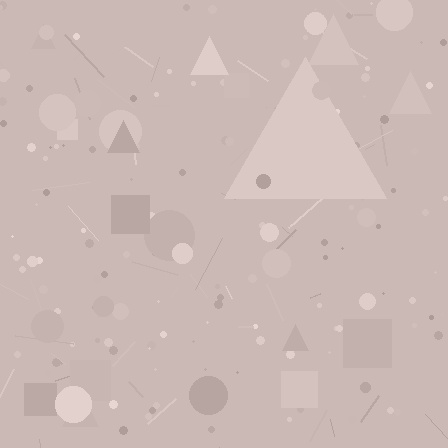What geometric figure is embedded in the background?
A triangle is embedded in the background.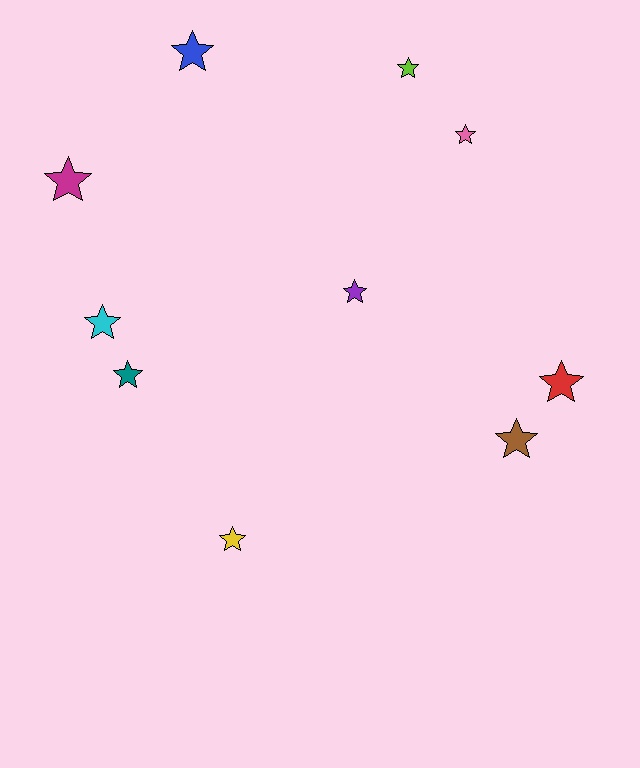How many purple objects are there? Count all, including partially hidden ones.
There is 1 purple object.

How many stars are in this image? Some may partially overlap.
There are 10 stars.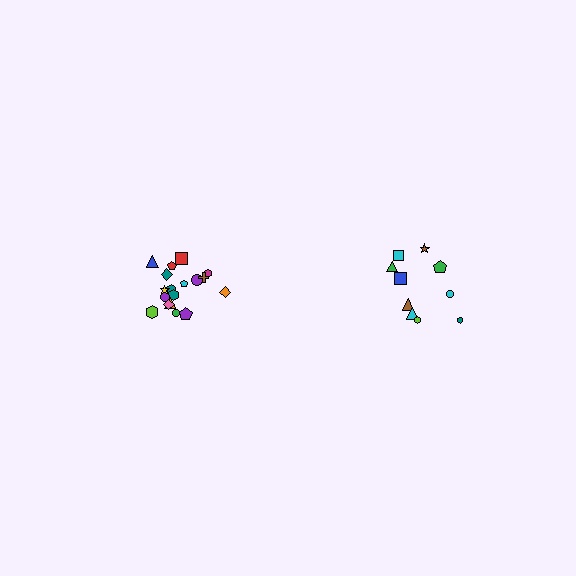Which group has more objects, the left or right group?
The left group.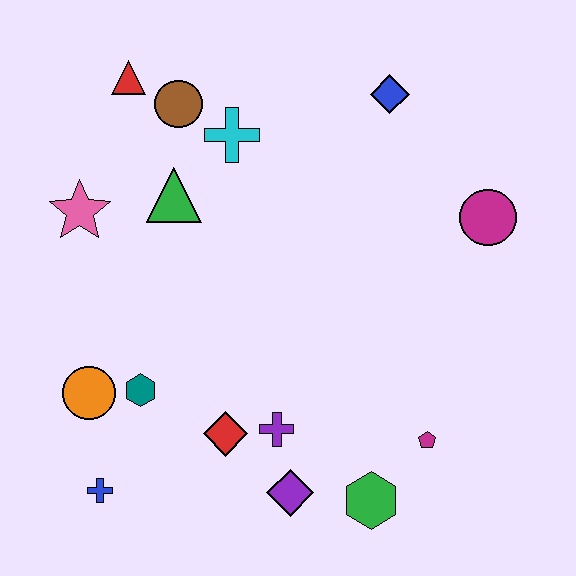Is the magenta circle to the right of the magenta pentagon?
Yes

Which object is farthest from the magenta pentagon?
The red triangle is farthest from the magenta pentagon.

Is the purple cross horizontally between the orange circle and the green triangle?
No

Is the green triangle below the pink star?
No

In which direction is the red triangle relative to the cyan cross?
The red triangle is to the left of the cyan cross.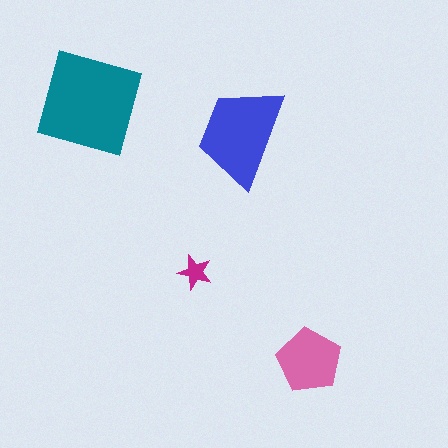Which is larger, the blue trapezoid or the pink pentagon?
The blue trapezoid.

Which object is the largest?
The teal square.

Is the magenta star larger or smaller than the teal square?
Smaller.